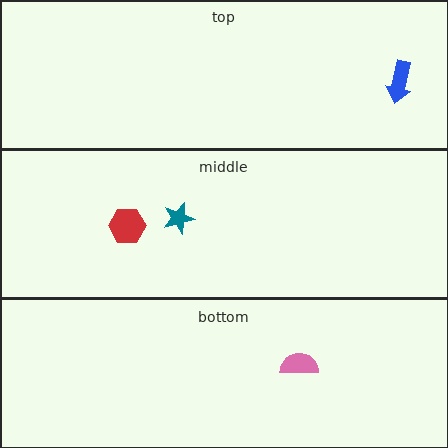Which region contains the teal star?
The middle region.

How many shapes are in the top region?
1.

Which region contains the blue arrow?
The top region.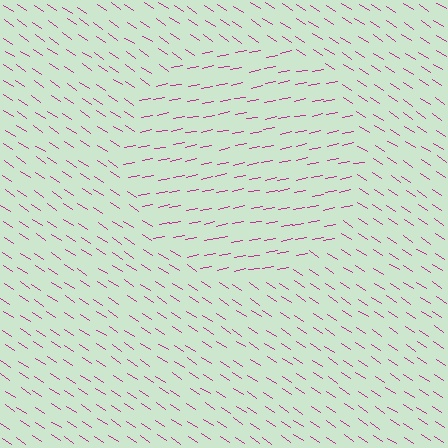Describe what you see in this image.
The image is filled with small magenta line segments. A circle region in the image has lines oriented differently from the surrounding lines, creating a visible texture boundary.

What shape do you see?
I see a circle.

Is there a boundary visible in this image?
Yes, there is a texture boundary formed by a change in line orientation.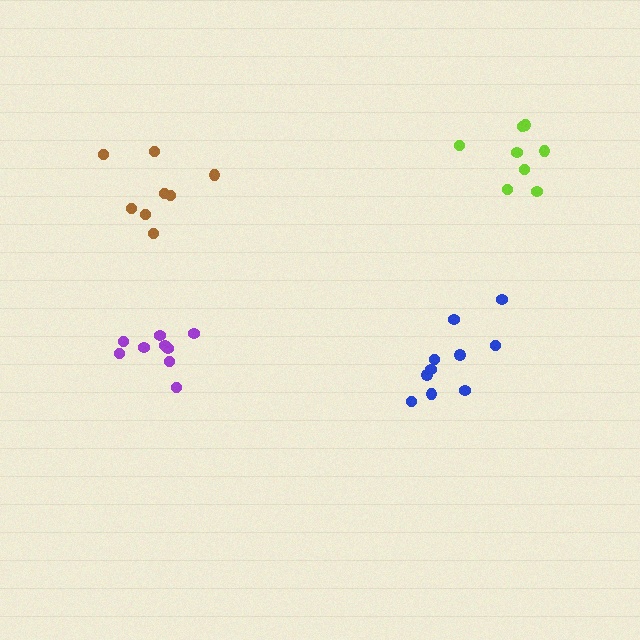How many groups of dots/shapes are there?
There are 4 groups.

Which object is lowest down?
The purple cluster is bottommost.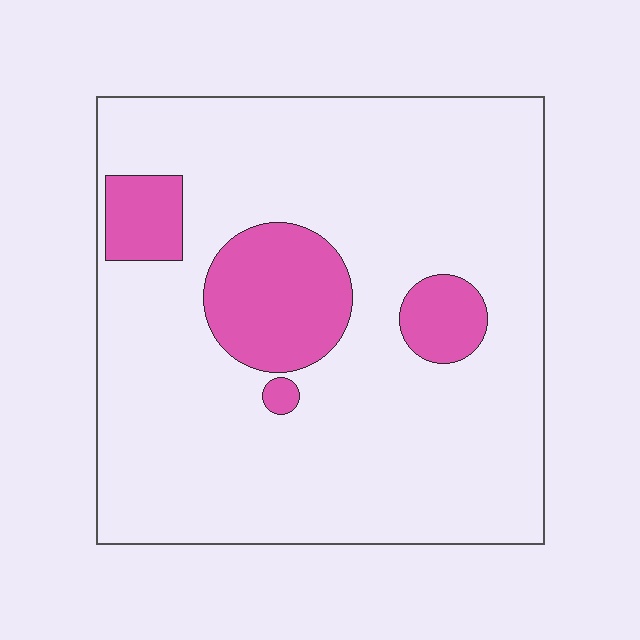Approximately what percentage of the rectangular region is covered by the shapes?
Approximately 15%.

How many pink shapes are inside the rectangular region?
4.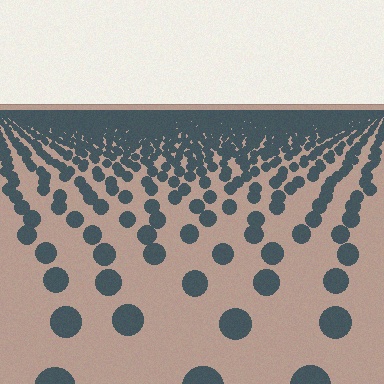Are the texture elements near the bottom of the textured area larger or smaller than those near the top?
Larger. Near the bottom, elements are closer to the viewer and appear at a bigger on-screen size.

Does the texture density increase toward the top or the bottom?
Density increases toward the top.